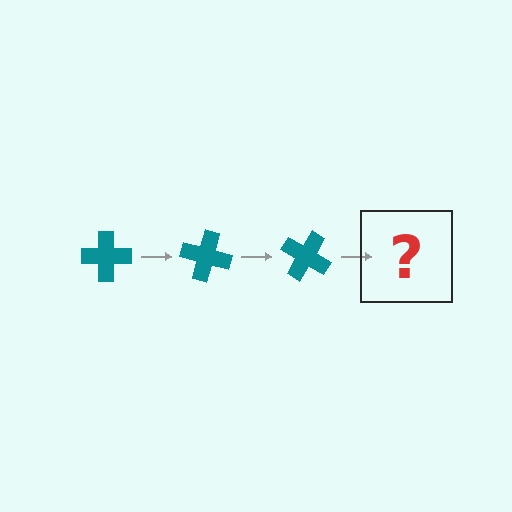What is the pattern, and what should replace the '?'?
The pattern is that the cross rotates 15 degrees each step. The '?' should be a teal cross rotated 45 degrees.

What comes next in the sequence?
The next element should be a teal cross rotated 45 degrees.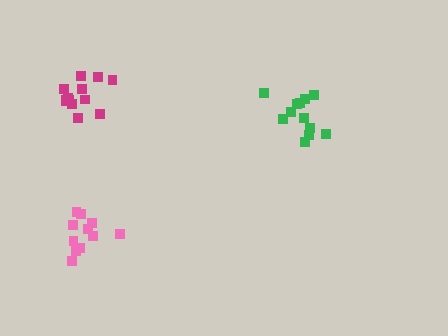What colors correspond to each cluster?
The clusters are colored: green, pink, magenta.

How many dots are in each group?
Group 1: 12 dots, Group 2: 12 dots, Group 3: 13 dots (37 total).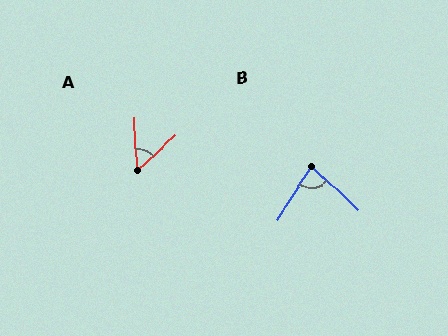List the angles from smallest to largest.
A (50°), B (80°).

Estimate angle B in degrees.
Approximately 80 degrees.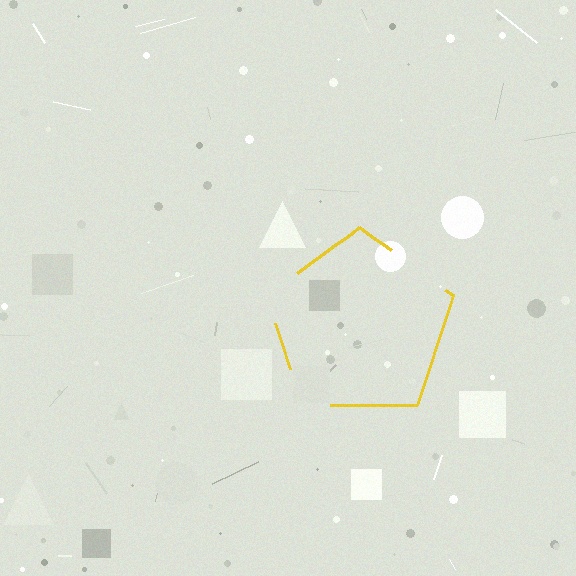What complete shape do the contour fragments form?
The contour fragments form a pentagon.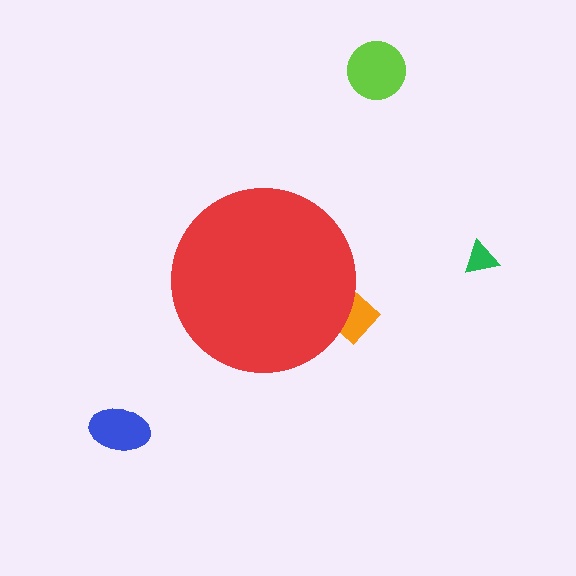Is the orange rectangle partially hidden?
Yes, the orange rectangle is partially hidden behind the red circle.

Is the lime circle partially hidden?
No, the lime circle is fully visible.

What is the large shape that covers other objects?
A red circle.